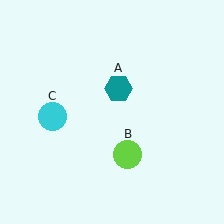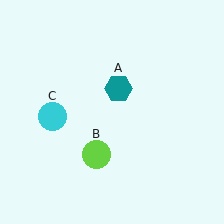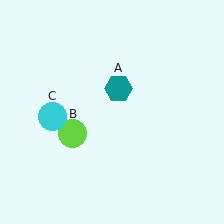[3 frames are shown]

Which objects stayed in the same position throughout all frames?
Teal hexagon (object A) and cyan circle (object C) remained stationary.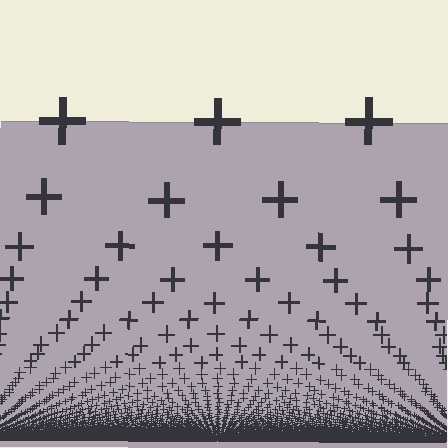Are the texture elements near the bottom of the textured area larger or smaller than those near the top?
Smaller. The gradient is inverted — elements near the bottom are smaller and denser.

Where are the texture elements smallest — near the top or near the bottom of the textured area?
Near the bottom.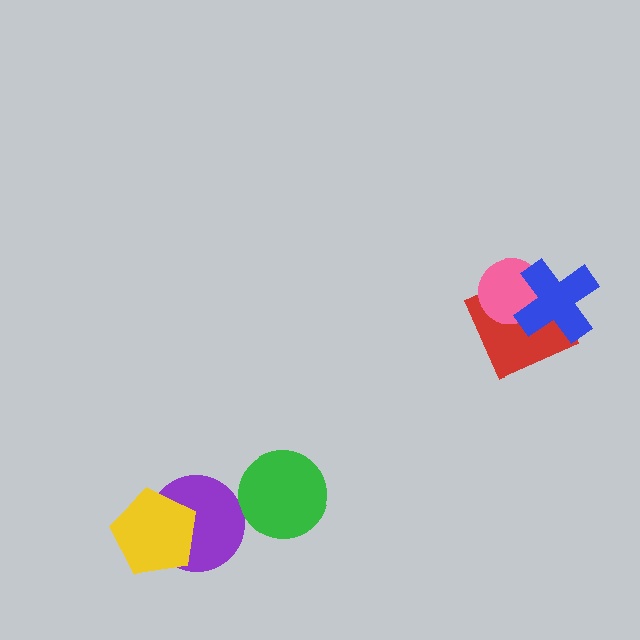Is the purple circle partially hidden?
Yes, it is partially covered by another shape.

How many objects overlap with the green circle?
0 objects overlap with the green circle.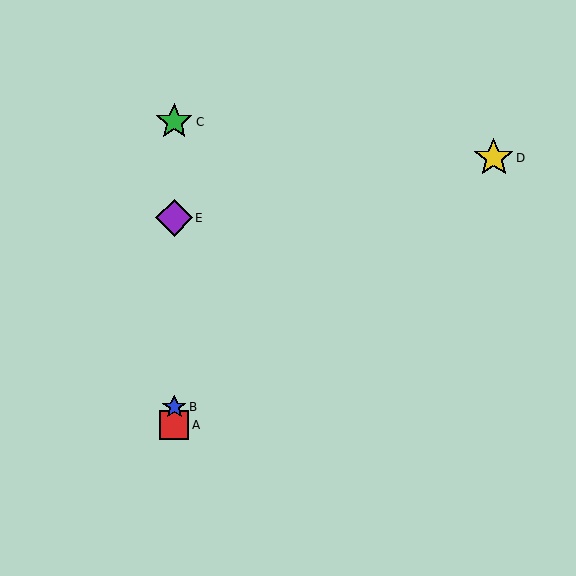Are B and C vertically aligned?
Yes, both are at x≈174.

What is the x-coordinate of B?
Object B is at x≈174.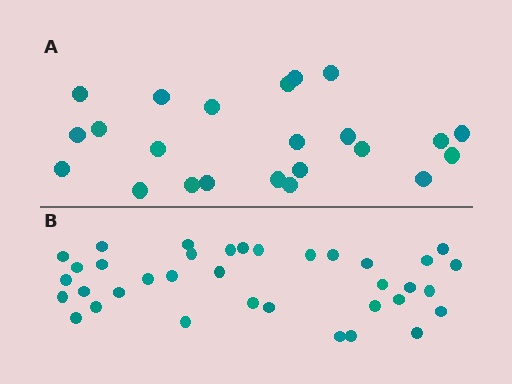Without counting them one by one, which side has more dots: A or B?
Region B (the bottom region) has more dots.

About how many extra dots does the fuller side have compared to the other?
Region B has approximately 15 more dots than region A.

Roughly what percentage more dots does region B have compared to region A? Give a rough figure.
About 55% more.